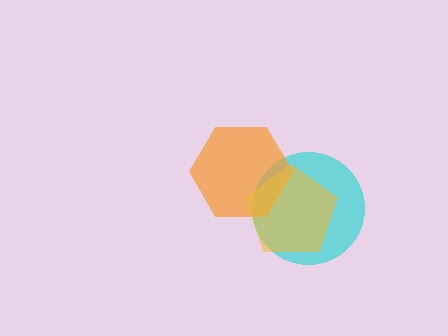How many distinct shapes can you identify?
There are 3 distinct shapes: a cyan circle, an orange hexagon, a yellow pentagon.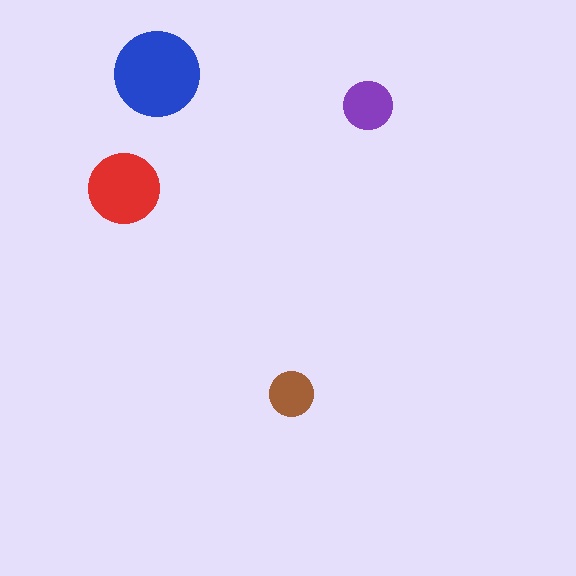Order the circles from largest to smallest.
the blue one, the red one, the purple one, the brown one.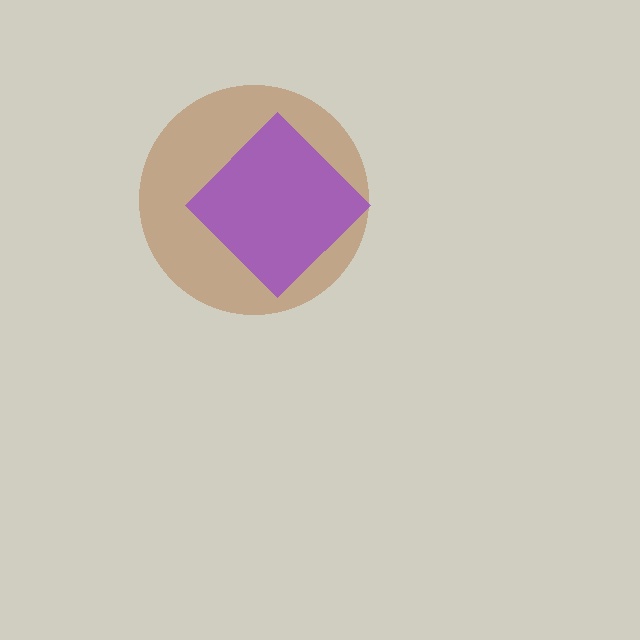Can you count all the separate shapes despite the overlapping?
Yes, there are 2 separate shapes.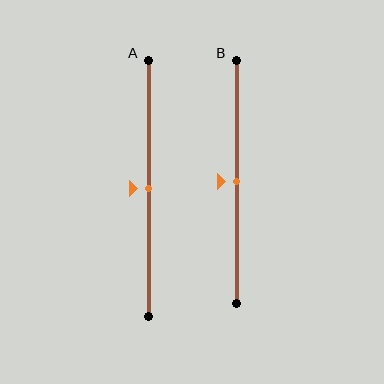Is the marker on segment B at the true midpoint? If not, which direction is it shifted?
Yes, the marker on segment B is at the true midpoint.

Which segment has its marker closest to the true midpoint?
Segment A has its marker closest to the true midpoint.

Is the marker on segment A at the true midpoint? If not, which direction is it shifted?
Yes, the marker on segment A is at the true midpoint.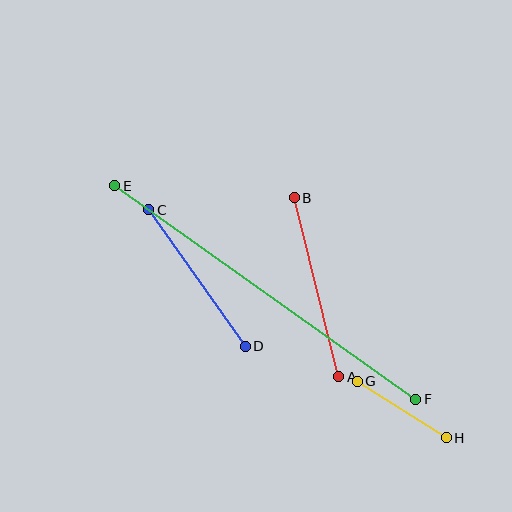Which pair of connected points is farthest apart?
Points E and F are farthest apart.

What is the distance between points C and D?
The distance is approximately 167 pixels.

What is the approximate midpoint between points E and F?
The midpoint is at approximately (265, 293) pixels.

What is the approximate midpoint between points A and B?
The midpoint is at approximately (316, 287) pixels.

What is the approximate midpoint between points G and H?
The midpoint is at approximately (402, 409) pixels.